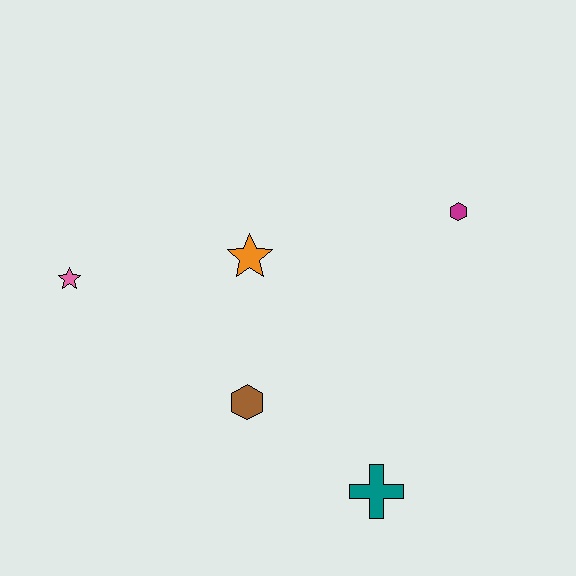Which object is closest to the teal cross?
The brown hexagon is closest to the teal cross.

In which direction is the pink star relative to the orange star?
The pink star is to the left of the orange star.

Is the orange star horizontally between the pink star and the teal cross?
Yes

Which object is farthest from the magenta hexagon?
The pink star is farthest from the magenta hexagon.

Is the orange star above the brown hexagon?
Yes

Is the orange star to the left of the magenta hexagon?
Yes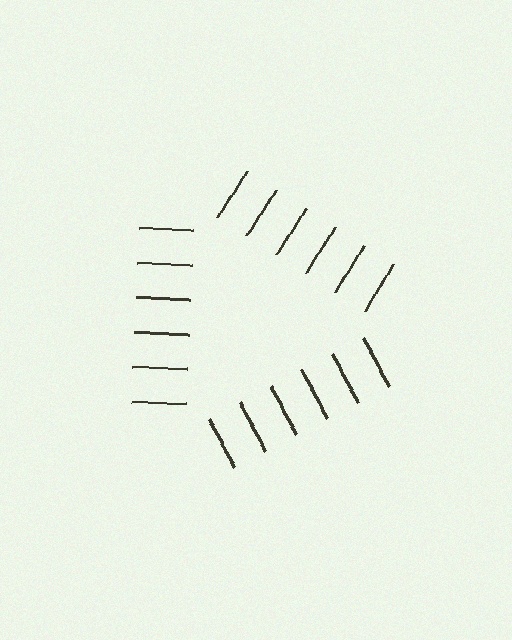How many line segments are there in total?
18 — 6 along each of the 3 edges.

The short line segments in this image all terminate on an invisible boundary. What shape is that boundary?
An illusory triangle — the line segments terminate on its edges but no continuous stroke is drawn.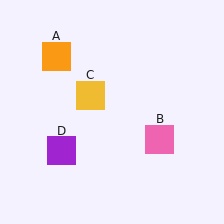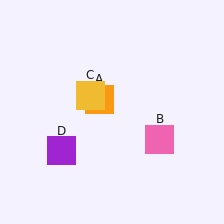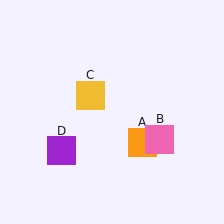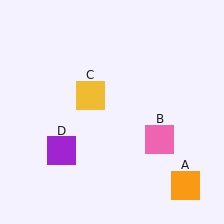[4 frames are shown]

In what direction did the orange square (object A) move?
The orange square (object A) moved down and to the right.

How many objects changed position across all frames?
1 object changed position: orange square (object A).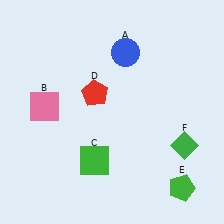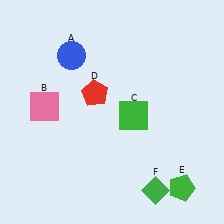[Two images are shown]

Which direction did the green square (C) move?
The green square (C) moved up.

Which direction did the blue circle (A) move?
The blue circle (A) moved left.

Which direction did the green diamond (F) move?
The green diamond (F) moved down.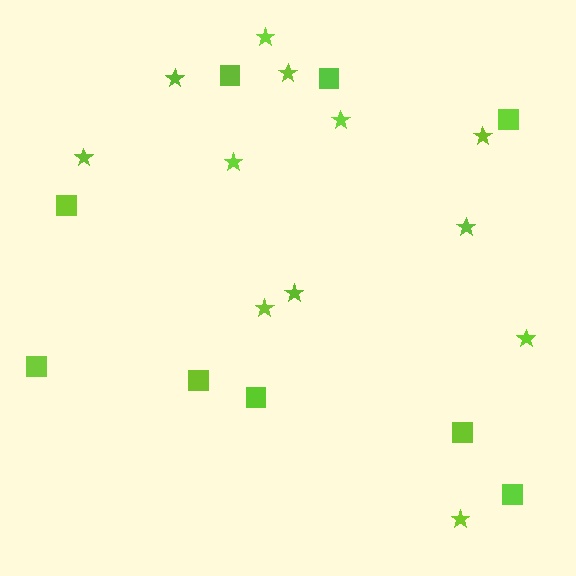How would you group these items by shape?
There are 2 groups: one group of squares (9) and one group of stars (12).